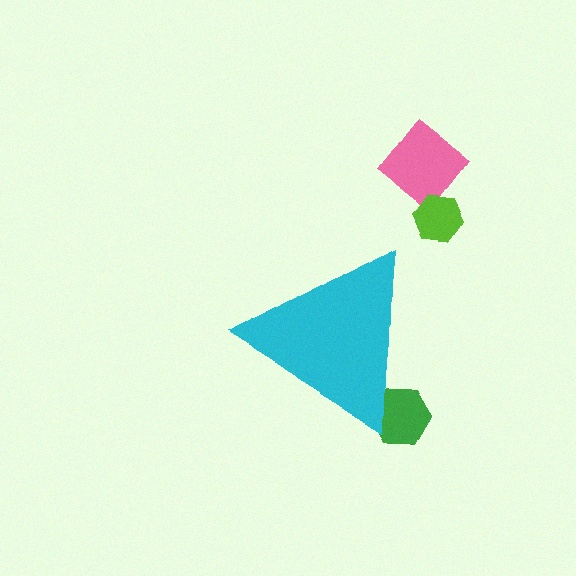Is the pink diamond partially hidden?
No, the pink diamond is fully visible.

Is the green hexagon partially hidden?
Yes, the green hexagon is partially hidden behind the cyan triangle.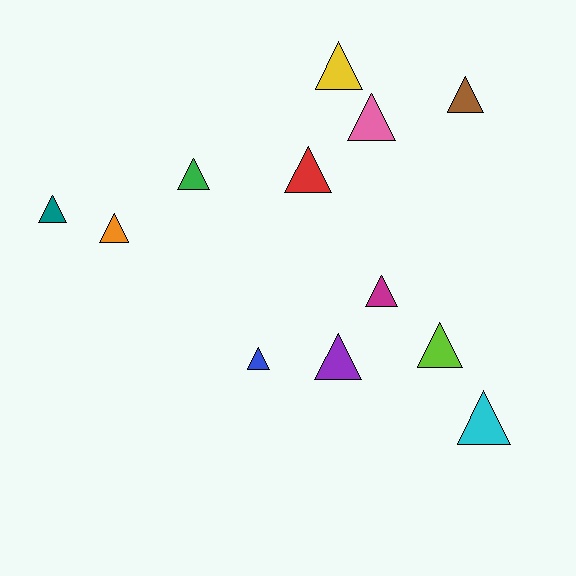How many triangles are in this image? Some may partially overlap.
There are 12 triangles.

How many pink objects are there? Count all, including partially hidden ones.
There is 1 pink object.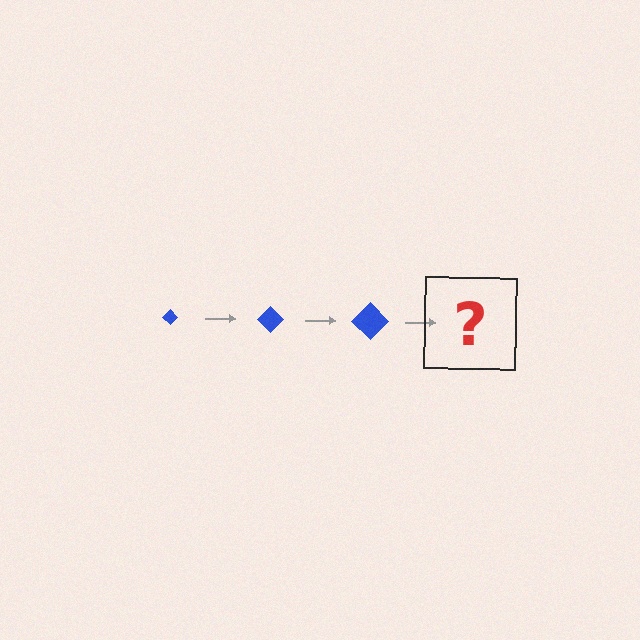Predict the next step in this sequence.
The next step is a blue diamond, larger than the previous one.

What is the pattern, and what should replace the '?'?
The pattern is that the diamond gets progressively larger each step. The '?' should be a blue diamond, larger than the previous one.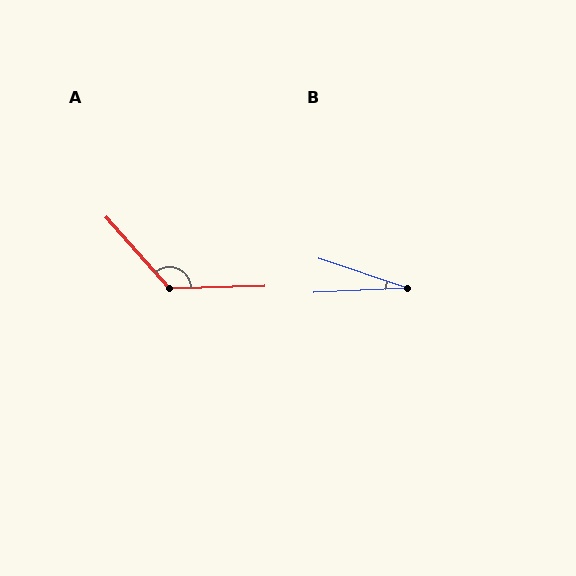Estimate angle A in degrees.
Approximately 130 degrees.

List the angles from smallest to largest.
B (21°), A (130°).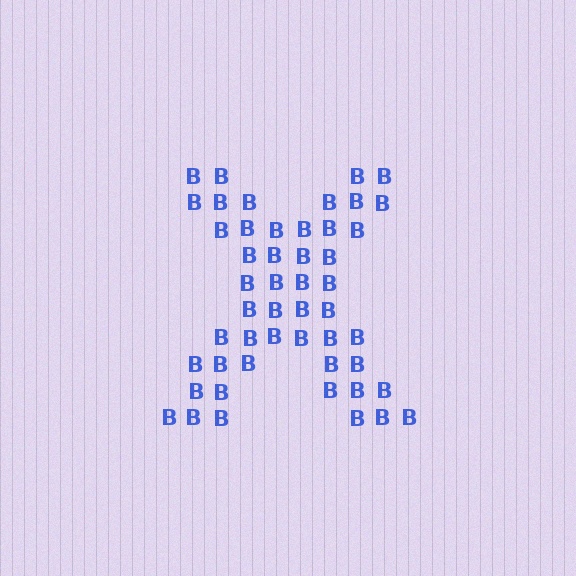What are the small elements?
The small elements are letter B's.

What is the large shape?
The large shape is the letter X.